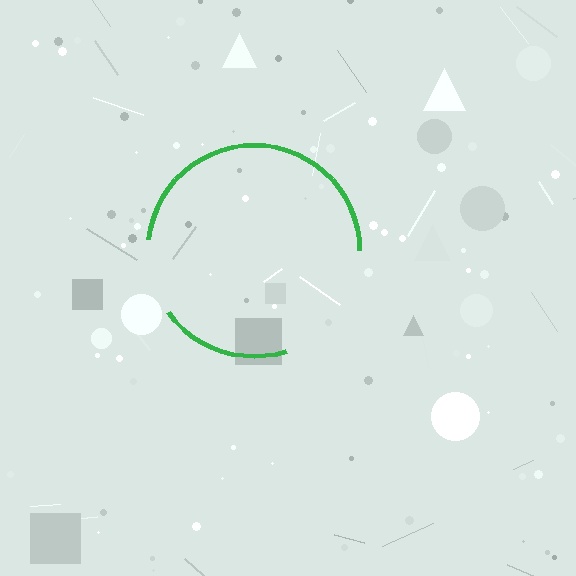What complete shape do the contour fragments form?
The contour fragments form a circle.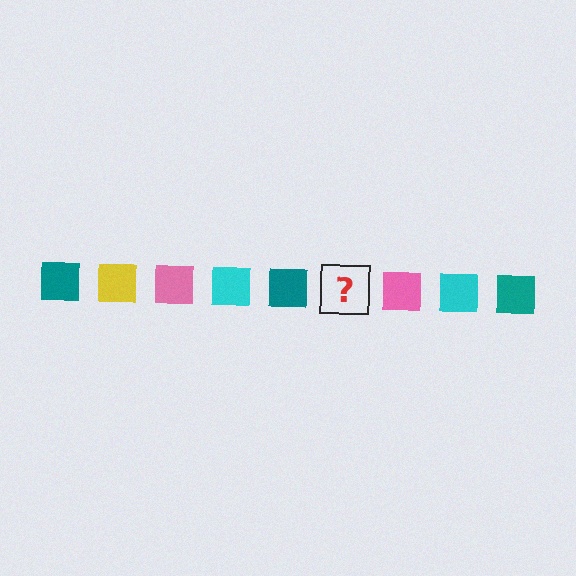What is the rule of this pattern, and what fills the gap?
The rule is that the pattern cycles through teal, yellow, pink, cyan squares. The gap should be filled with a yellow square.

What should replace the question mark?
The question mark should be replaced with a yellow square.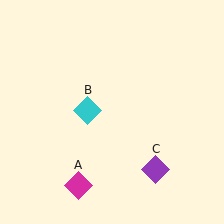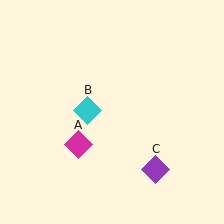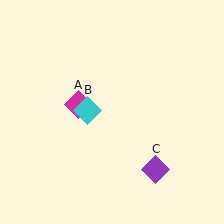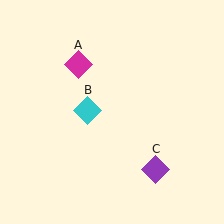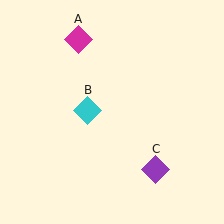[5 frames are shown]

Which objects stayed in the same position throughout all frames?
Cyan diamond (object B) and purple diamond (object C) remained stationary.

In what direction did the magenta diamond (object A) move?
The magenta diamond (object A) moved up.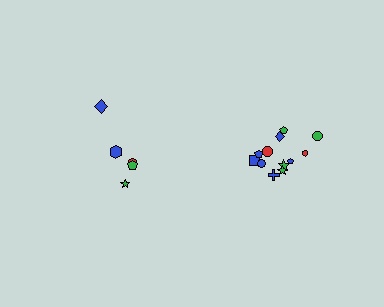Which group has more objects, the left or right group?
The right group.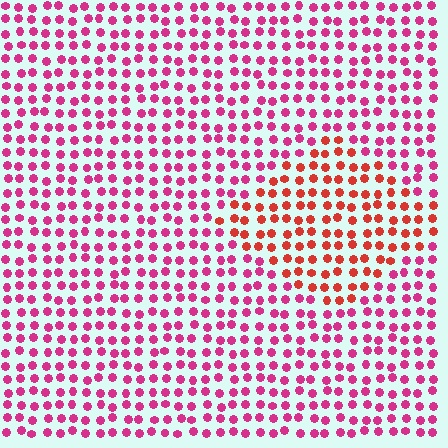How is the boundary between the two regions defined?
The boundary is defined purely by a slight shift in hue (about 35 degrees). Spacing, size, and orientation are identical on both sides.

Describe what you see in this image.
The image is filled with small magenta elements in a uniform arrangement. A diamond-shaped region is visible where the elements are tinted to a slightly different hue, forming a subtle color boundary.